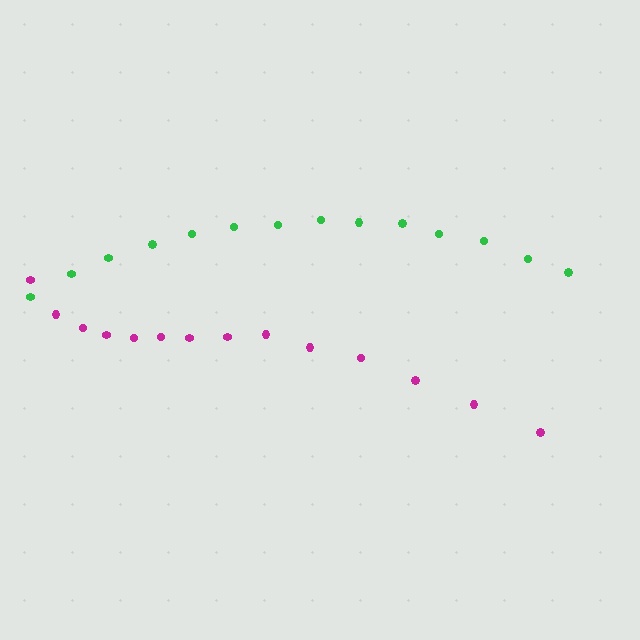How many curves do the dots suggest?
There are 2 distinct paths.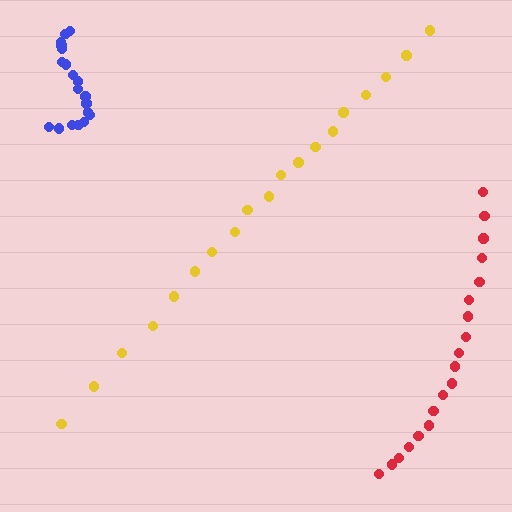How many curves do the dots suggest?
There are 3 distinct paths.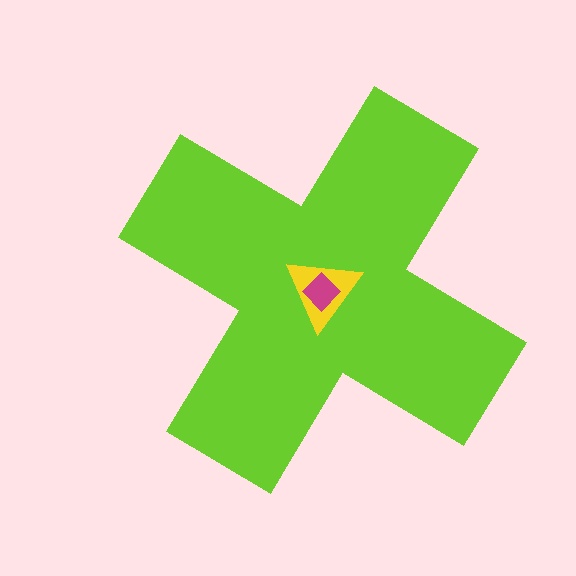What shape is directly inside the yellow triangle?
The magenta diamond.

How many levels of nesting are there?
3.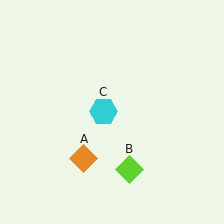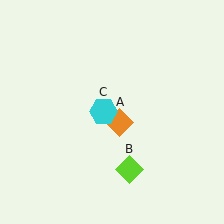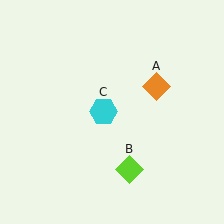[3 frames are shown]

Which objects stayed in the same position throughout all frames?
Lime diamond (object B) and cyan hexagon (object C) remained stationary.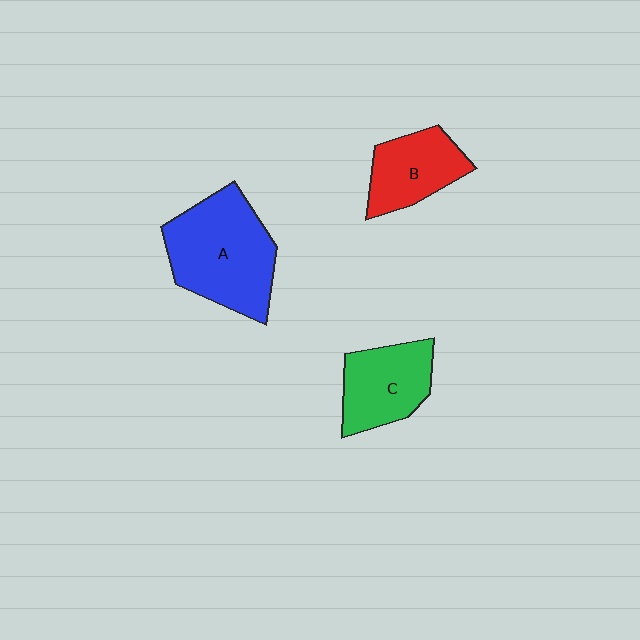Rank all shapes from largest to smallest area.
From largest to smallest: A (blue), C (green), B (red).